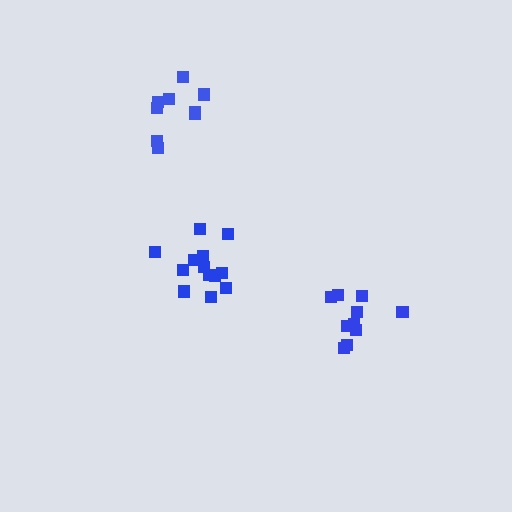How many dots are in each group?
Group 1: 13 dots, Group 2: 10 dots, Group 3: 9 dots (32 total).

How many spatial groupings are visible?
There are 3 spatial groupings.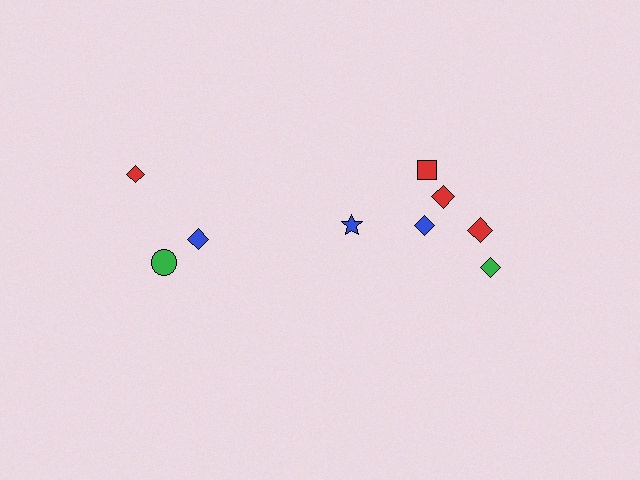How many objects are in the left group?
There are 3 objects.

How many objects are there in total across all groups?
There are 9 objects.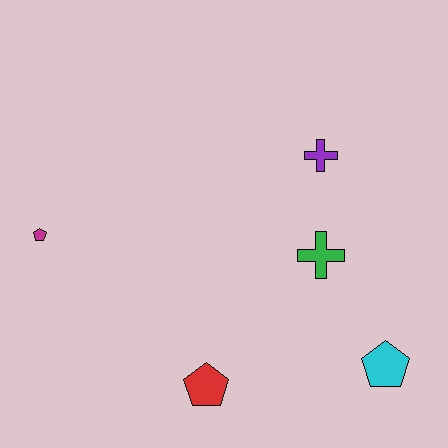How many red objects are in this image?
There is 1 red object.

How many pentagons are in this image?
There are 3 pentagons.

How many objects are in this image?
There are 5 objects.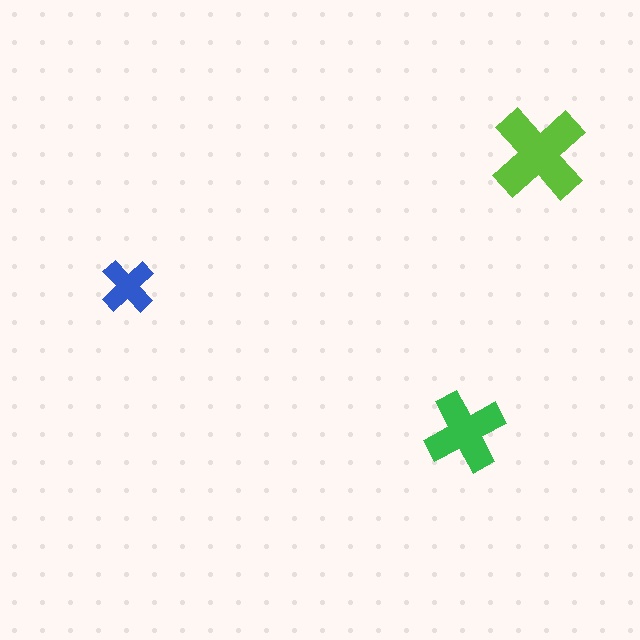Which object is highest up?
The lime cross is topmost.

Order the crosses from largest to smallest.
the lime one, the green one, the blue one.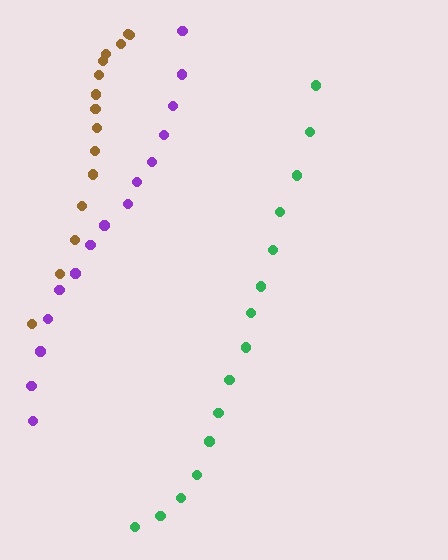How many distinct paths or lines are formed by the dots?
There are 3 distinct paths.